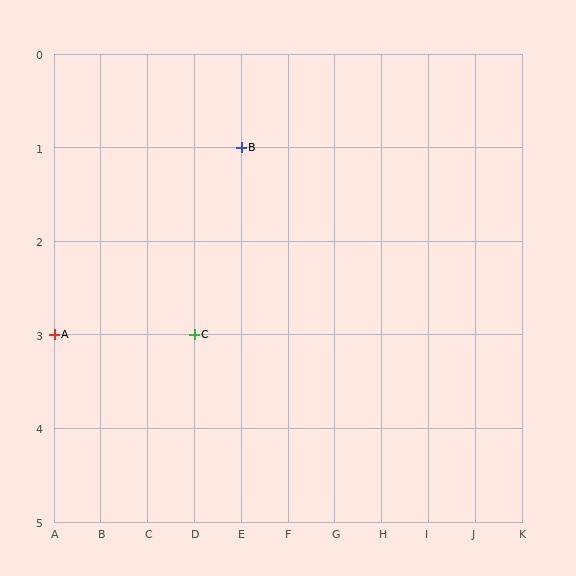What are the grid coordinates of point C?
Point C is at grid coordinates (D, 3).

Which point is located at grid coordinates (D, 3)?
Point C is at (D, 3).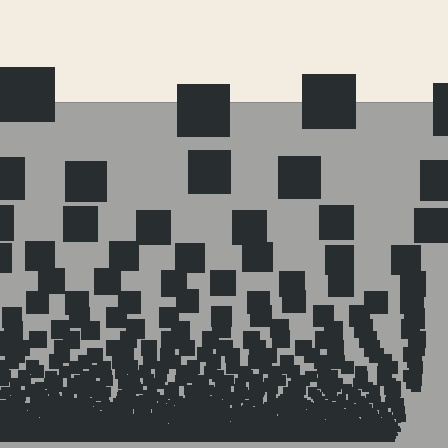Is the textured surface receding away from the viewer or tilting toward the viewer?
The surface appears to tilt toward the viewer. Texture elements get larger and sparser toward the top.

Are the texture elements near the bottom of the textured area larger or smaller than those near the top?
Smaller. The gradient is inverted — elements near the bottom are smaller and denser.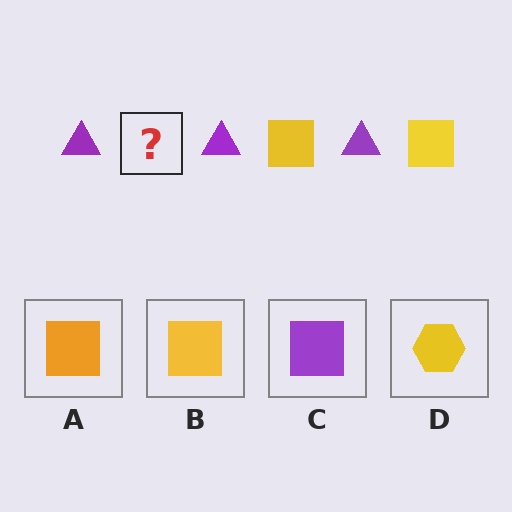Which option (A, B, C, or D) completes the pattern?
B.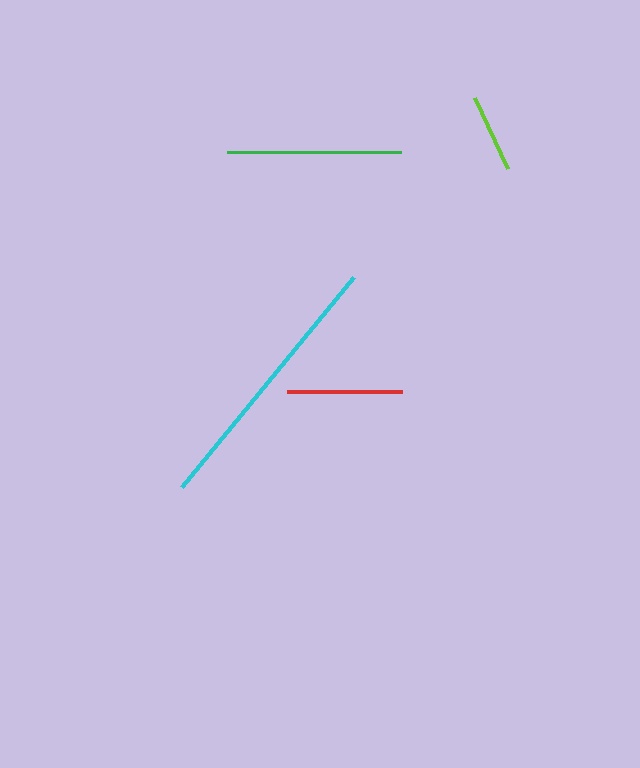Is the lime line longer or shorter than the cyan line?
The cyan line is longer than the lime line.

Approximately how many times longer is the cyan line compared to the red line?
The cyan line is approximately 2.4 times the length of the red line.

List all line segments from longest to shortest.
From longest to shortest: cyan, green, red, lime.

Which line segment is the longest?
The cyan line is the longest at approximately 271 pixels.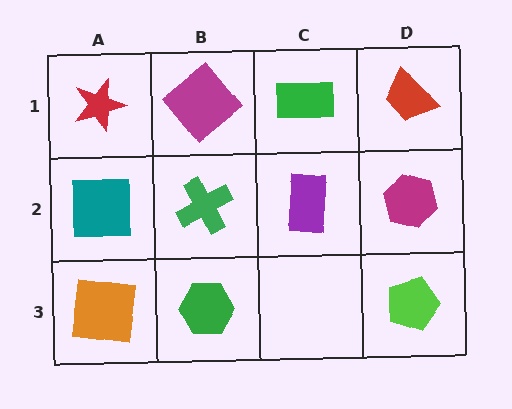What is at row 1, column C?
A green rectangle.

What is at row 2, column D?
A magenta hexagon.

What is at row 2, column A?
A teal square.